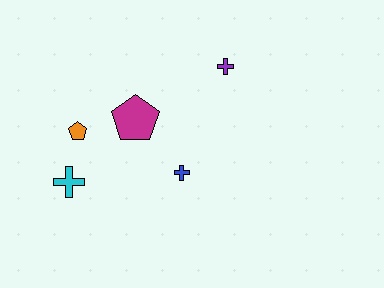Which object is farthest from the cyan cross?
The purple cross is farthest from the cyan cross.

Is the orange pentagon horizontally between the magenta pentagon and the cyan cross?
Yes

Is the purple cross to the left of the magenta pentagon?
No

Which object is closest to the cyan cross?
The orange pentagon is closest to the cyan cross.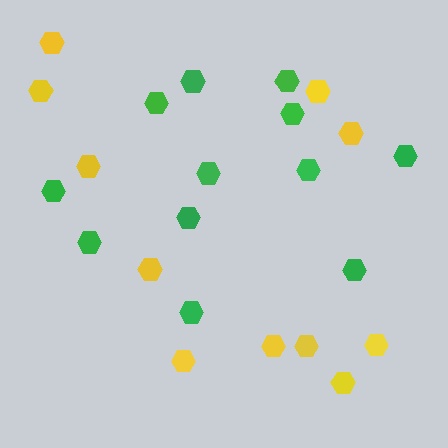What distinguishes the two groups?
There are 2 groups: one group of green hexagons (12) and one group of yellow hexagons (11).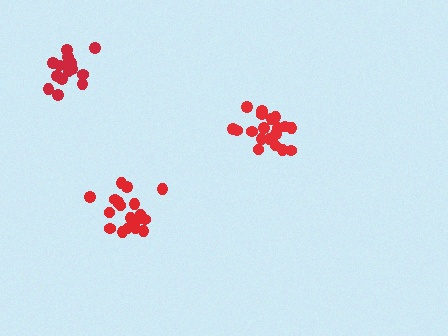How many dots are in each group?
Group 1: 18 dots, Group 2: 14 dots, Group 3: 19 dots (51 total).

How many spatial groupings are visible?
There are 3 spatial groupings.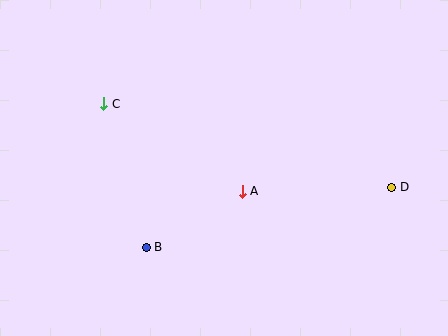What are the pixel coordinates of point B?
Point B is at (146, 247).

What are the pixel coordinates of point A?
Point A is at (242, 191).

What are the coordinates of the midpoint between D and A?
The midpoint between D and A is at (317, 189).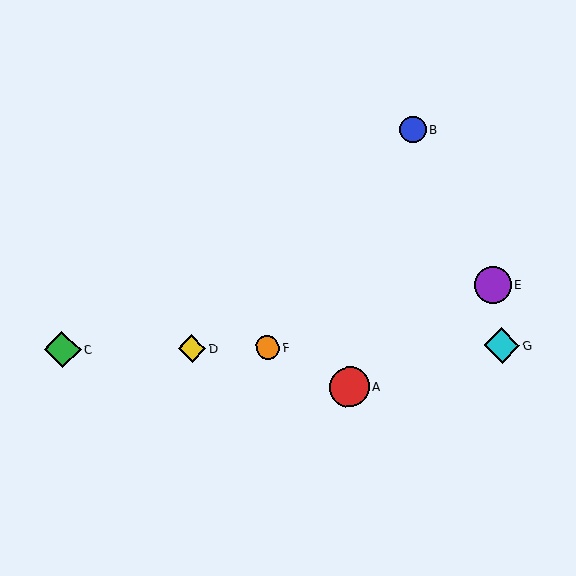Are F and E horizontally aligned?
No, F is at y≈348 and E is at y≈285.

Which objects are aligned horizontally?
Objects C, D, F, G are aligned horizontally.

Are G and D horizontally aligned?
Yes, both are at y≈346.